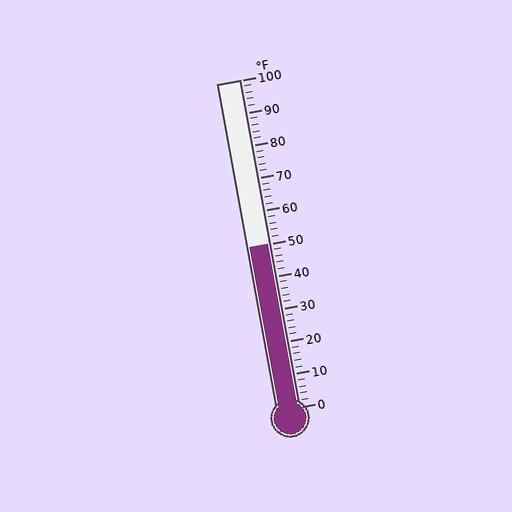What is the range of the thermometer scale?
The thermometer scale ranges from 0°F to 100°F.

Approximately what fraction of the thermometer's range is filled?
The thermometer is filled to approximately 50% of its range.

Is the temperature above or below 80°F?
The temperature is below 80°F.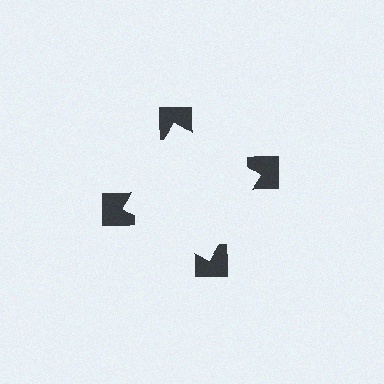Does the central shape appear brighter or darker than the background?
It typically appears slightly brighter than the background, even though no actual brightness change is drawn.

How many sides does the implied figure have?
4 sides.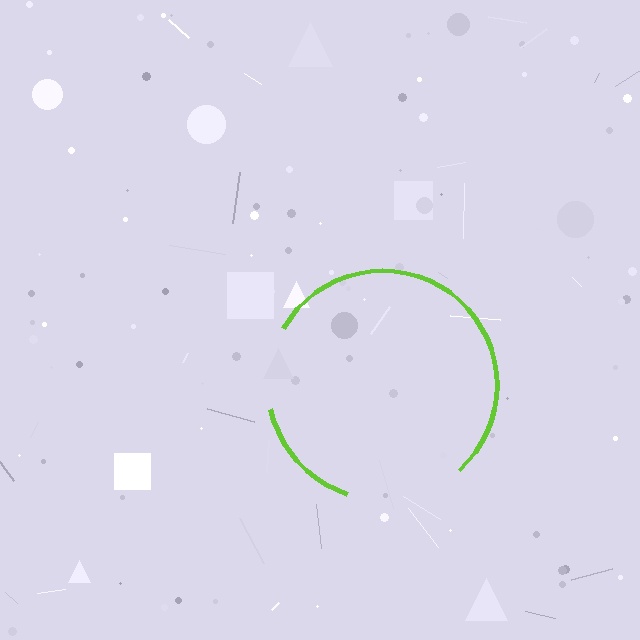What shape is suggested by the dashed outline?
The dashed outline suggests a circle.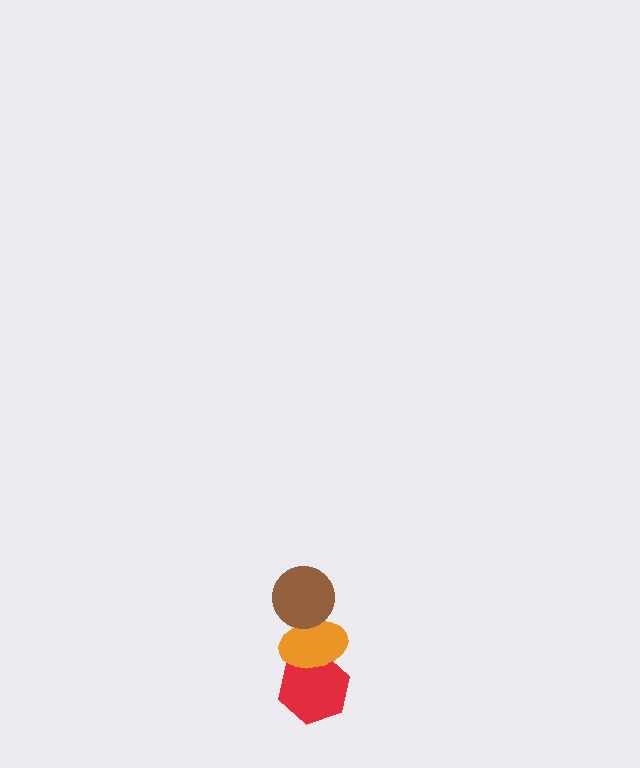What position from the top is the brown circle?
The brown circle is 1st from the top.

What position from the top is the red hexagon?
The red hexagon is 3rd from the top.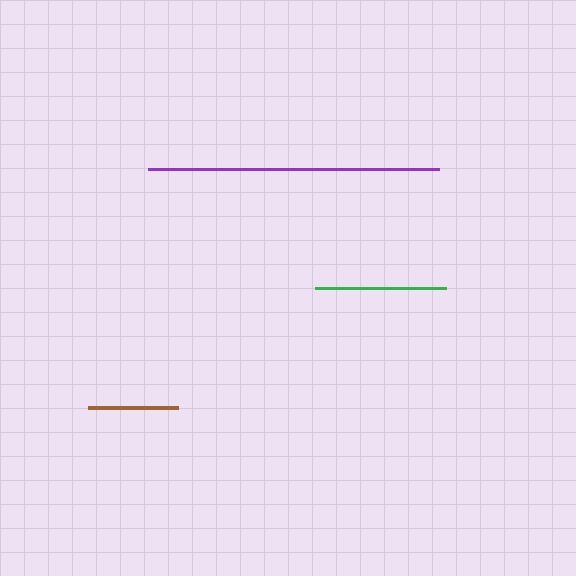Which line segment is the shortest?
The brown line is the shortest at approximately 89 pixels.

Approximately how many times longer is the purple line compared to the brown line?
The purple line is approximately 3.3 times the length of the brown line.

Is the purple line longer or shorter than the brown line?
The purple line is longer than the brown line.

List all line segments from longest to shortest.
From longest to shortest: purple, green, brown.